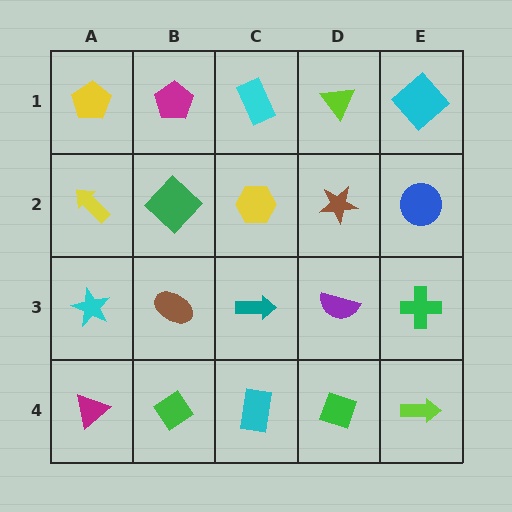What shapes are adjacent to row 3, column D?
A brown star (row 2, column D), a green diamond (row 4, column D), a teal arrow (row 3, column C), a green cross (row 3, column E).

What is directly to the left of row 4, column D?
A cyan rectangle.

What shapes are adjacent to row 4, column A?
A cyan star (row 3, column A), a green diamond (row 4, column B).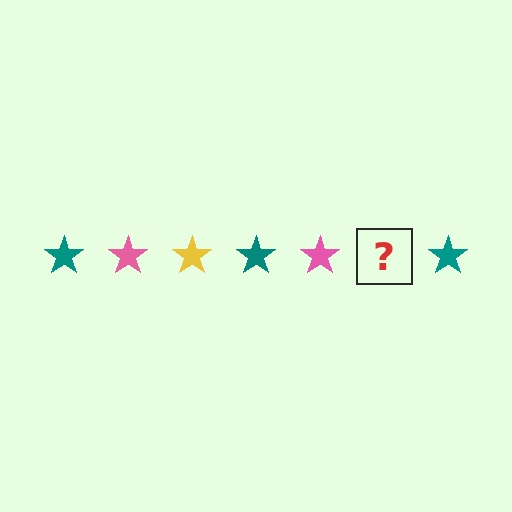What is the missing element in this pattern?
The missing element is a yellow star.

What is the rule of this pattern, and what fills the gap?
The rule is that the pattern cycles through teal, pink, yellow stars. The gap should be filled with a yellow star.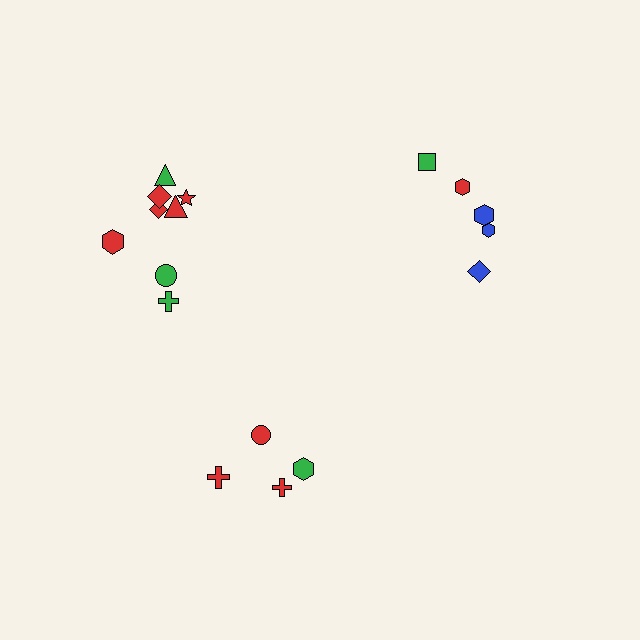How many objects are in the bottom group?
There are 4 objects.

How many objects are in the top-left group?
There are 8 objects.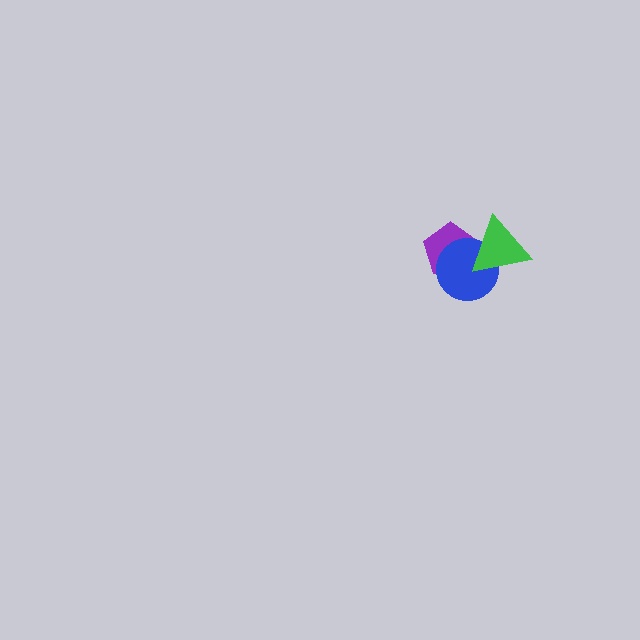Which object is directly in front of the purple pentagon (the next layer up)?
The blue circle is directly in front of the purple pentagon.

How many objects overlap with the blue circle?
2 objects overlap with the blue circle.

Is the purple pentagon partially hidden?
Yes, it is partially covered by another shape.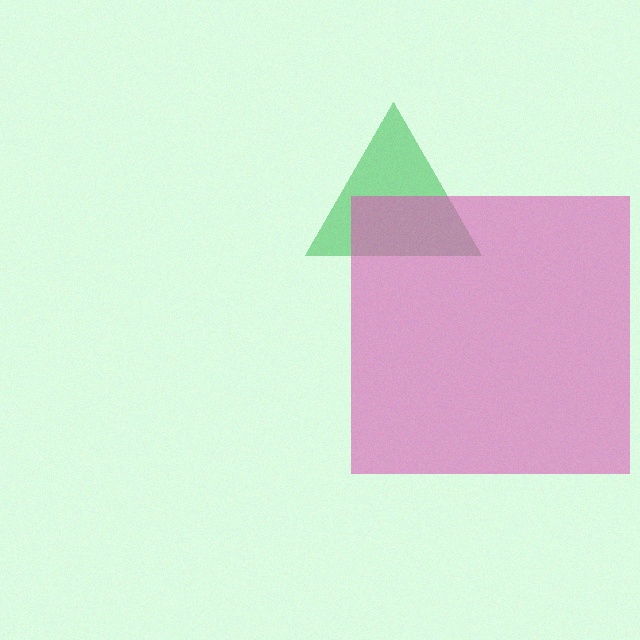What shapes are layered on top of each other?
The layered shapes are: a green triangle, a pink square.